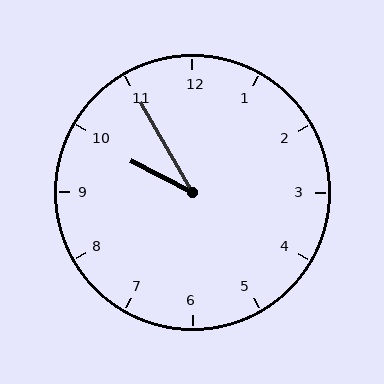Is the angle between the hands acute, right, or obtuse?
It is acute.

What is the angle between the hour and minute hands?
Approximately 32 degrees.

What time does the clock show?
9:55.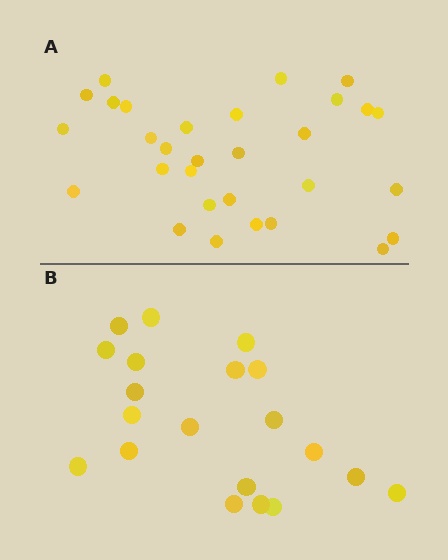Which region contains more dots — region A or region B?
Region A (the top region) has more dots.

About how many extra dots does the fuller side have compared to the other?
Region A has roughly 10 or so more dots than region B.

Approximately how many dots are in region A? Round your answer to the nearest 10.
About 30 dots.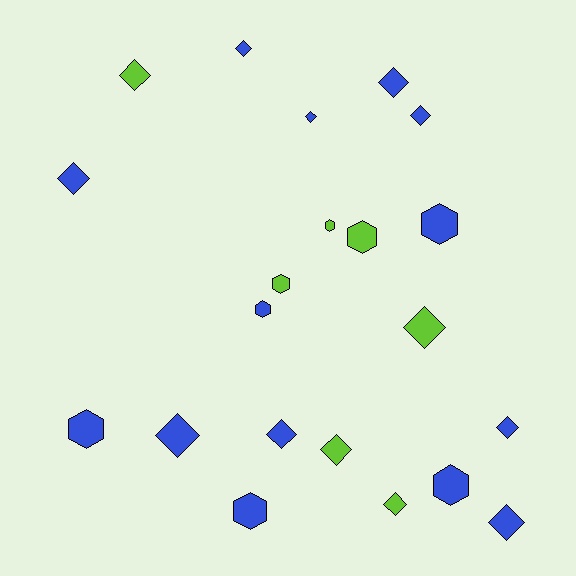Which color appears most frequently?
Blue, with 14 objects.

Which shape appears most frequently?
Diamond, with 13 objects.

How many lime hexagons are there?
There are 3 lime hexagons.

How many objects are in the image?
There are 21 objects.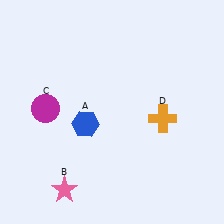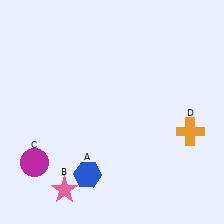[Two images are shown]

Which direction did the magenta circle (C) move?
The magenta circle (C) moved down.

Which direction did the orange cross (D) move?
The orange cross (D) moved right.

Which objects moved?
The objects that moved are: the blue hexagon (A), the magenta circle (C), the orange cross (D).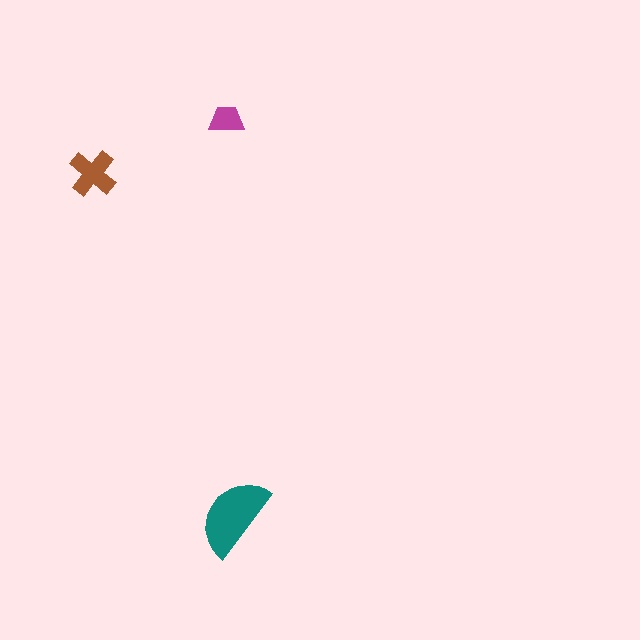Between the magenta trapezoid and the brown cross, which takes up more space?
The brown cross.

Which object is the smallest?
The magenta trapezoid.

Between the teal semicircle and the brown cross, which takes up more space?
The teal semicircle.